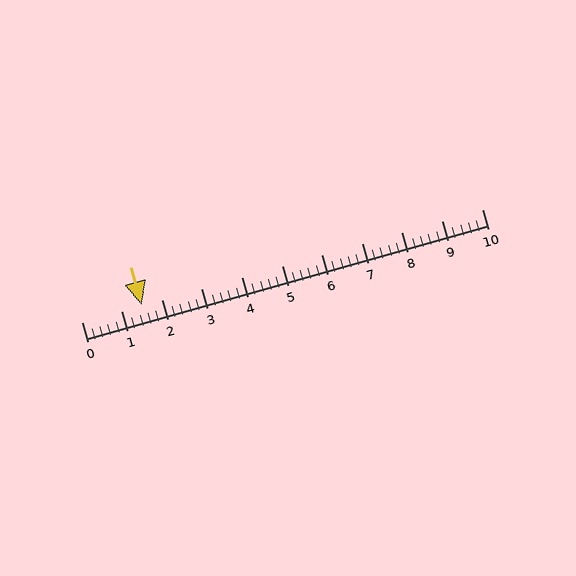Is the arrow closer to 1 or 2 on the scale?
The arrow is closer to 2.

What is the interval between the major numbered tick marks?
The major tick marks are spaced 1 units apart.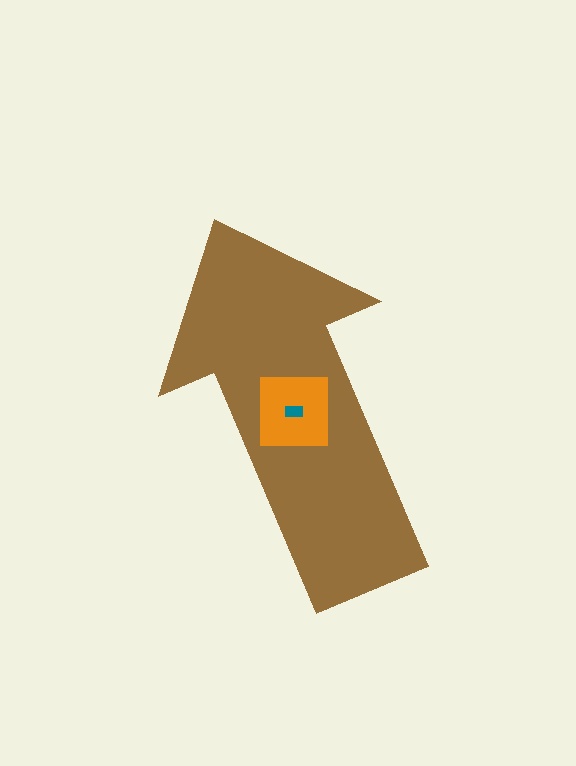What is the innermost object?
The teal rectangle.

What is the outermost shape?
The brown arrow.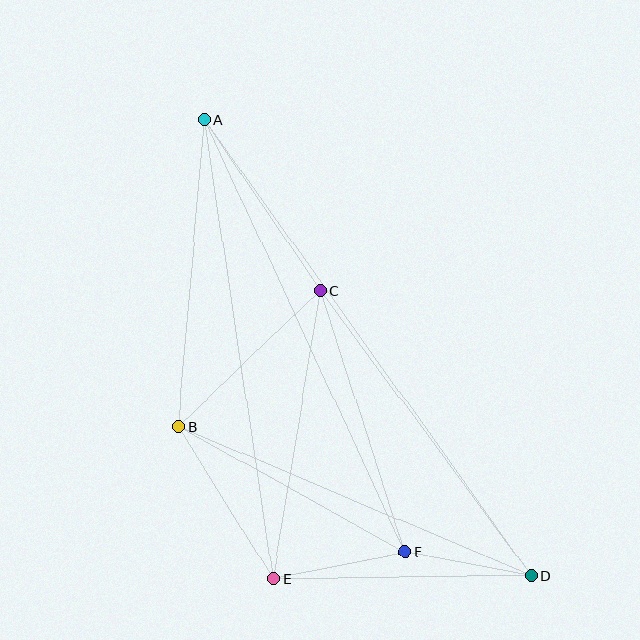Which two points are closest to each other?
Points D and F are closest to each other.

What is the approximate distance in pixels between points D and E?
The distance between D and E is approximately 258 pixels.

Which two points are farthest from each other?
Points A and D are farthest from each other.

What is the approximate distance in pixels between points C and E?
The distance between C and E is approximately 292 pixels.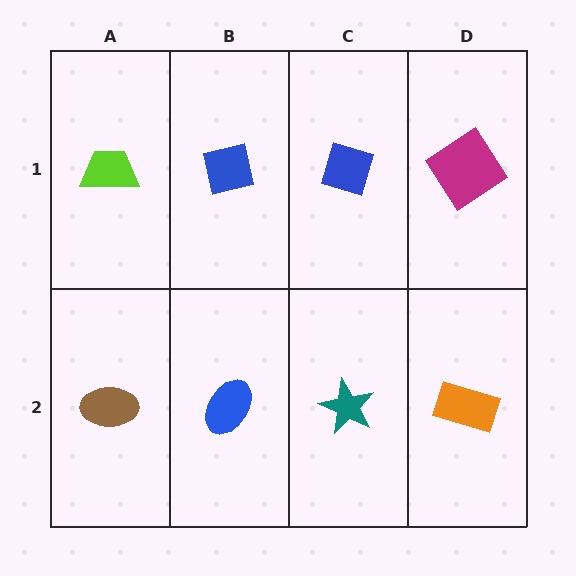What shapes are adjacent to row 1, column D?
An orange rectangle (row 2, column D), a blue diamond (row 1, column C).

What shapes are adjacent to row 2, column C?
A blue diamond (row 1, column C), a blue ellipse (row 2, column B), an orange rectangle (row 2, column D).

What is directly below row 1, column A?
A brown ellipse.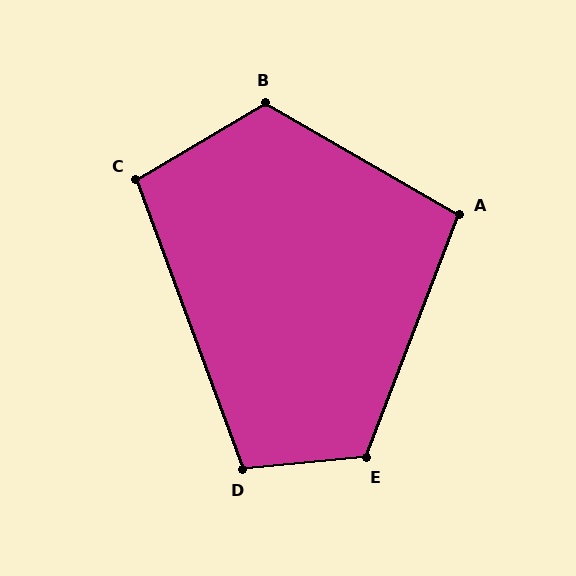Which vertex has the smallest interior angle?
A, at approximately 99 degrees.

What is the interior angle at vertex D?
Approximately 105 degrees (obtuse).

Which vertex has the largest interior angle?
B, at approximately 119 degrees.